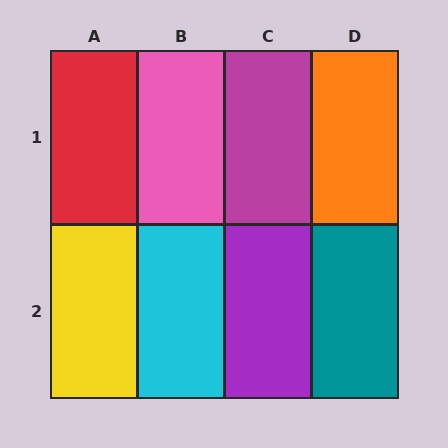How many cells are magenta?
1 cell is magenta.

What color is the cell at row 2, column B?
Cyan.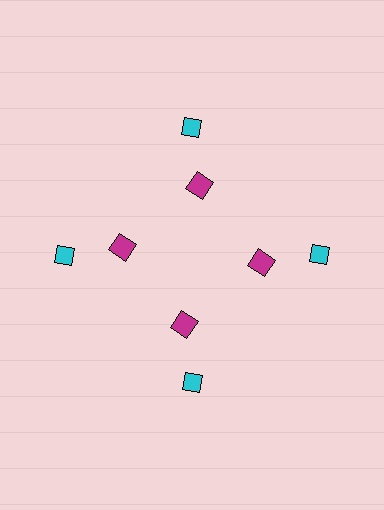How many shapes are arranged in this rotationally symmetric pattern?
There are 8 shapes, arranged in 4 groups of 2.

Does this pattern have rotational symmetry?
Yes, this pattern has 4-fold rotational symmetry. It looks the same after rotating 90 degrees around the center.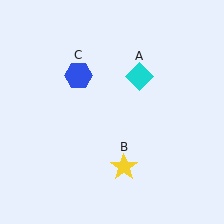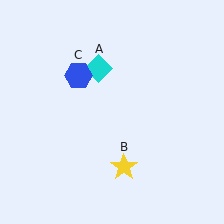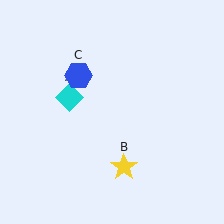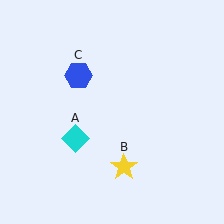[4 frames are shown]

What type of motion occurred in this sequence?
The cyan diamond (object A) rotated counterclockwise around the center of the scene.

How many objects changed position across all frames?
1 object changed position: cyan diamond (object A).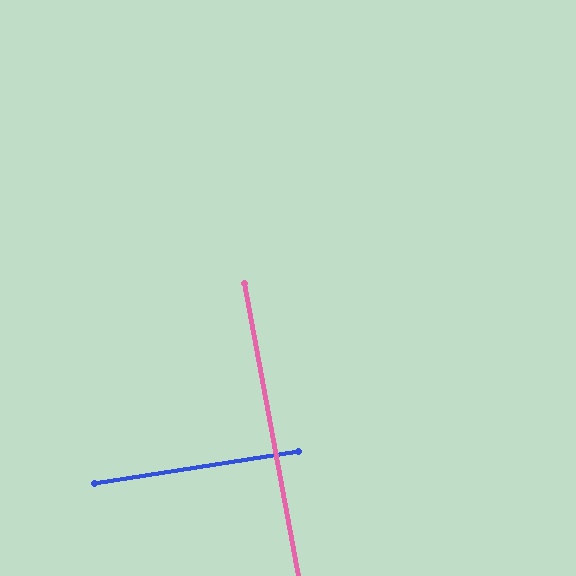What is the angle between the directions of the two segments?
Approximately 88 degrees.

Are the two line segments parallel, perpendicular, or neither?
Perpendicular — they meet at approximately 88°.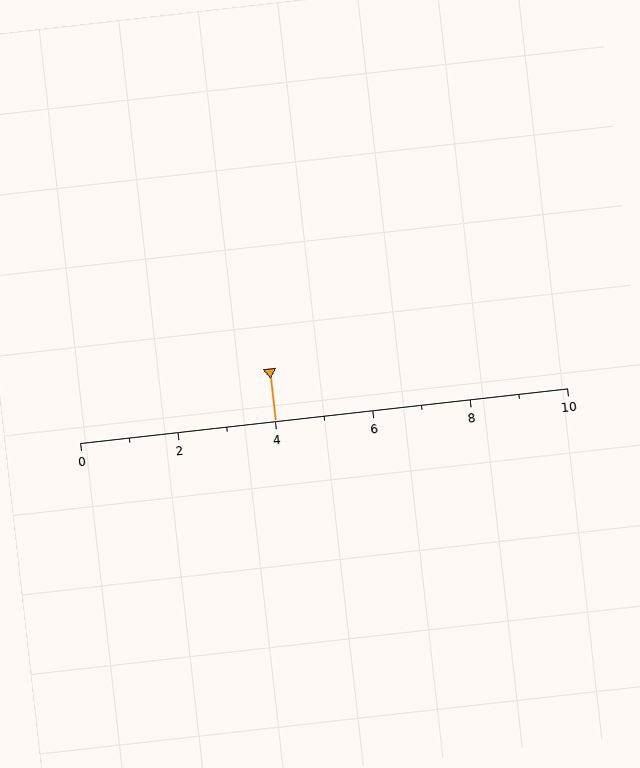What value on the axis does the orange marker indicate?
The marker indicates approximately 4.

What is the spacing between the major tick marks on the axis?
The major ticks are spaced 2 apart.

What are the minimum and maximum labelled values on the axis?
The axis runs from 0 to 10.